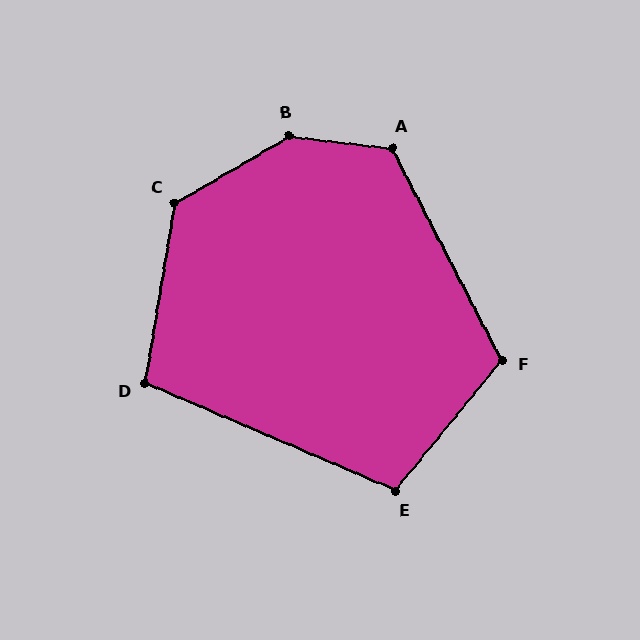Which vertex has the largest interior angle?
B, at approximately 143 degrees.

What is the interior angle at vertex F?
Approximately 113 degrees (obtuse).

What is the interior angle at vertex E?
Approximately 106 degrees (obtuse).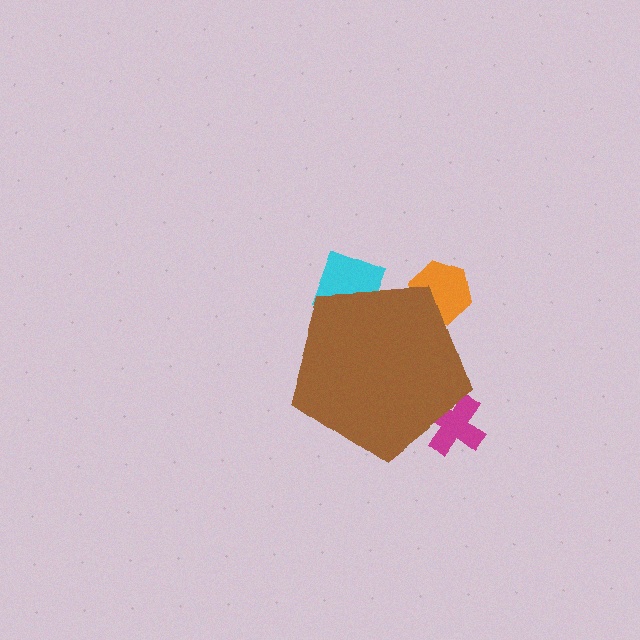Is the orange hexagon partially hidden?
Yes, the orange hexagon is partially hidden behind the brown pentagon.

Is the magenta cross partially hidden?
Yes, the magenta cross is partially hidden behind the brown pentagon.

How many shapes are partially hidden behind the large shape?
3 shapes are partially hidden.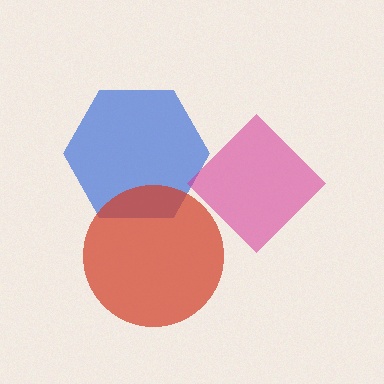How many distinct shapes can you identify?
There are 3 distinct shapes: a blue hexagon, a red circle, a magenta diamond.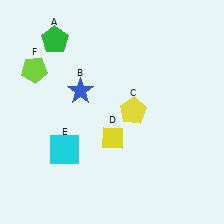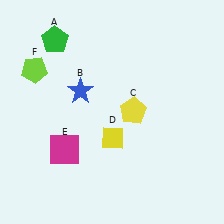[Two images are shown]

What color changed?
The square (E) changed from cyan in Image 1 to magenta in Image 2.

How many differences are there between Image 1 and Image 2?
There is 1 difference between the two images.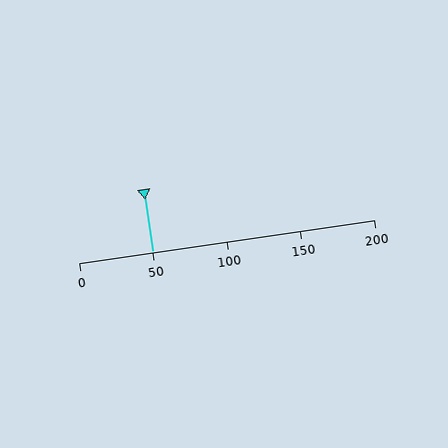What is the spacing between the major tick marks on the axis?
The major ticks are spaced 50 apart.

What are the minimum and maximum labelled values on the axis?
The axis runs from 0 to 200.